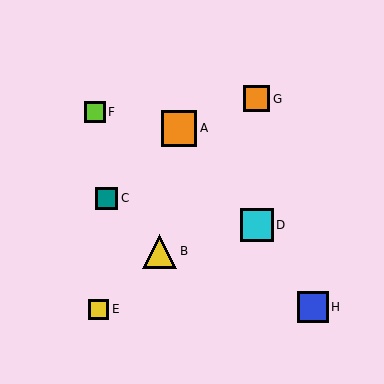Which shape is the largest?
The orange square (labeled A) is the largest.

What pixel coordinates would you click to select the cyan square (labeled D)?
Click at (257, 225) to select the cyan square D.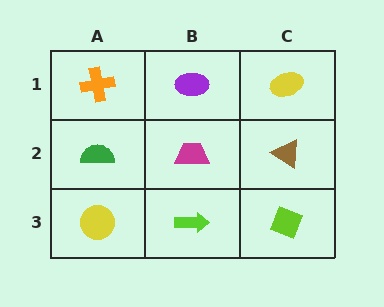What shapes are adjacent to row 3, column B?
A magenta trapezoid (row 2, column B), a yellow circle (row 3, column A), a lime diamond (row 3, column C).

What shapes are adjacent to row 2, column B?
A purple ellipse (row 1, column B), a lime arrow (row 3, column B), a green semicircle (row 2, column A), a brown triangle (row 2, column C).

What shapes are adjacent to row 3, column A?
A green semicircle (row 2, column A), a lime arrow (row 3, column B).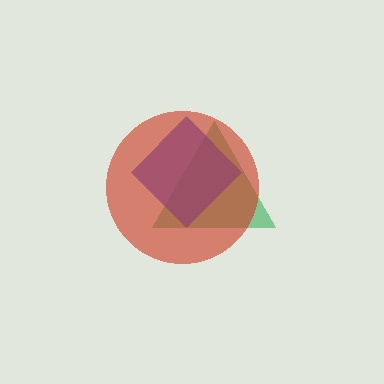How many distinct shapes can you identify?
There are 3 distinct shapes: a green triangle, a blue diamond, a red circle.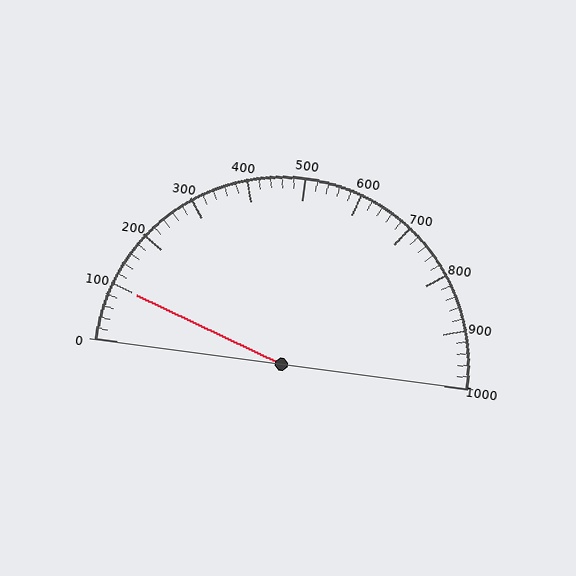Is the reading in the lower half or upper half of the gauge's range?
The reading is in the lower half of the range (0 to 1000).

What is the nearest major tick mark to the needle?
The nearest major tick mark is 100.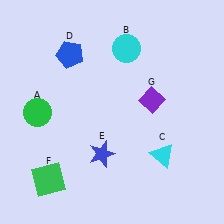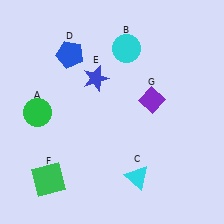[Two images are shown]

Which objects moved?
The objects that moved are: the cyan triangle (C), the blue star (E).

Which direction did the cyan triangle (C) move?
The cyan triangle (C) moved left.